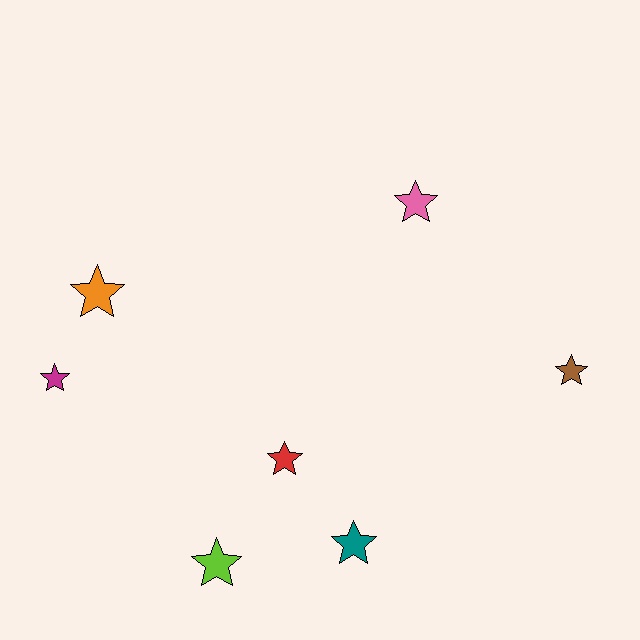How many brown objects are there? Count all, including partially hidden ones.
There is 1 brown object.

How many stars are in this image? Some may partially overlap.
There are 7 stars.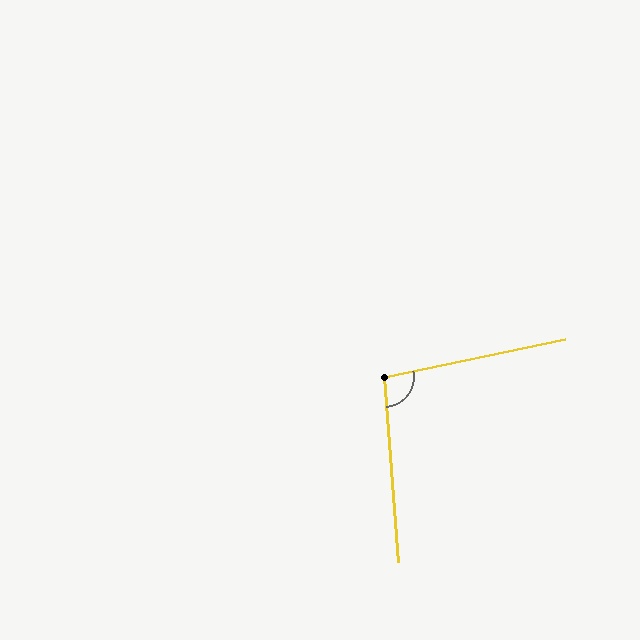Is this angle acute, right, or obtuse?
It is obtuse.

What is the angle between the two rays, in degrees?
Approximately 97 degrees.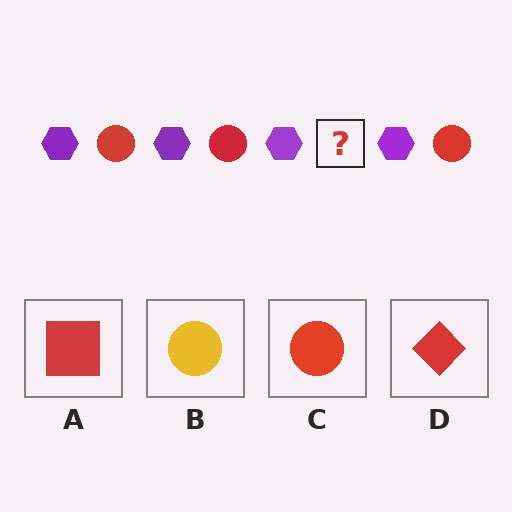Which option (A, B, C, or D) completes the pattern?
C.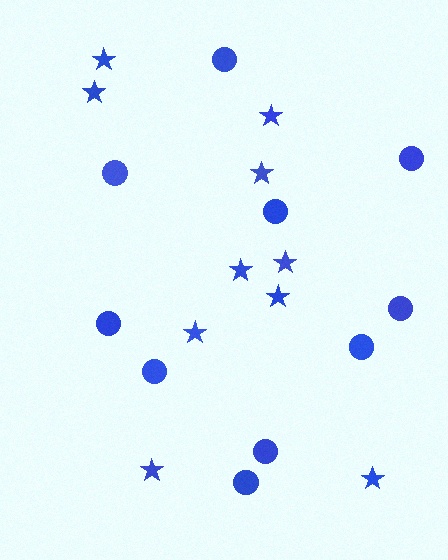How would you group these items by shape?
There are 2 groups: one group of stars (10) and one group of circles (10).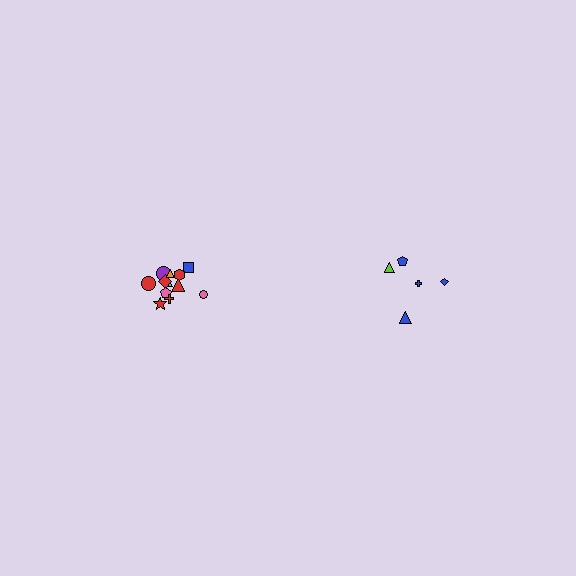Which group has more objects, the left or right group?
The left group.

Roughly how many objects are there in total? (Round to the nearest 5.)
Roughly 15 objects in total.